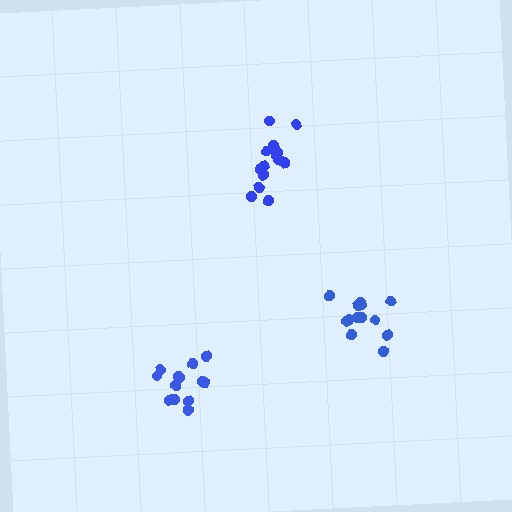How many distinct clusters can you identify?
There are 3 distinct clusters.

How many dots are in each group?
Group 1: 14 dots, Group 2: 15 dots, Group 3: 13 dots (42 total).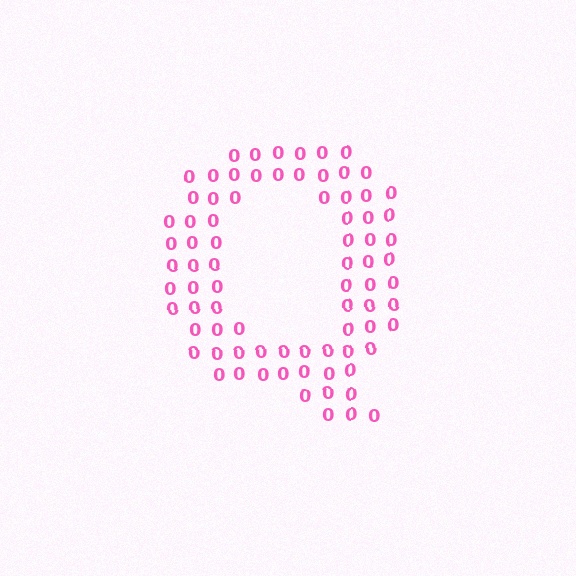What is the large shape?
The large shape is the letter Q.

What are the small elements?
The small elements are digit 0's.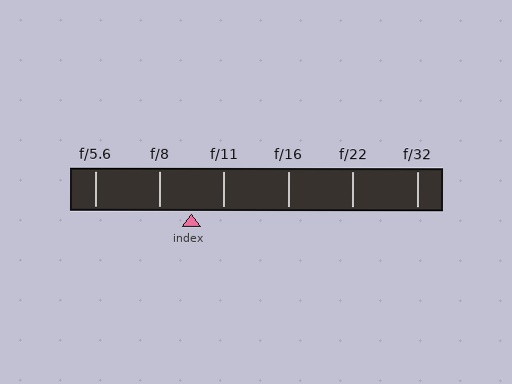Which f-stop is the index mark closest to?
The index mark is closest to f/8.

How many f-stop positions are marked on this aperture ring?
There are 6 f-stop positions marked.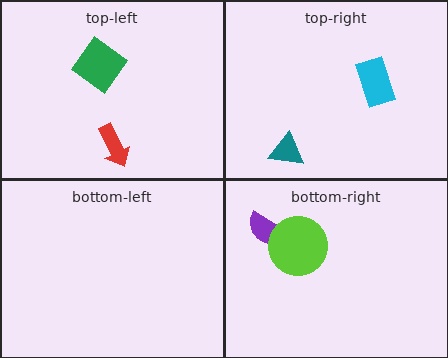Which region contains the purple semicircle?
The bottom-right region.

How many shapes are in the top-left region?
2.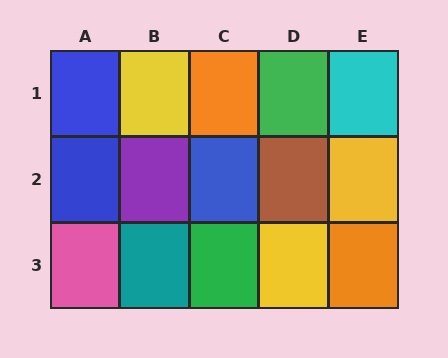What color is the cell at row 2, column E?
Yellow.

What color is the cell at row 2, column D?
Brown.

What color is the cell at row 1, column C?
Orange.